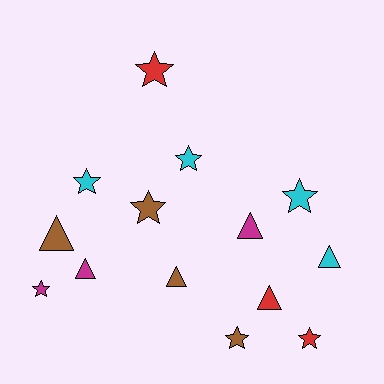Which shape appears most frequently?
Star, with 8 objects.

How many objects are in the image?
There are 14 objects.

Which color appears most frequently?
Cyan, with 4 objects.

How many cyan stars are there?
There are 3 cyan stars.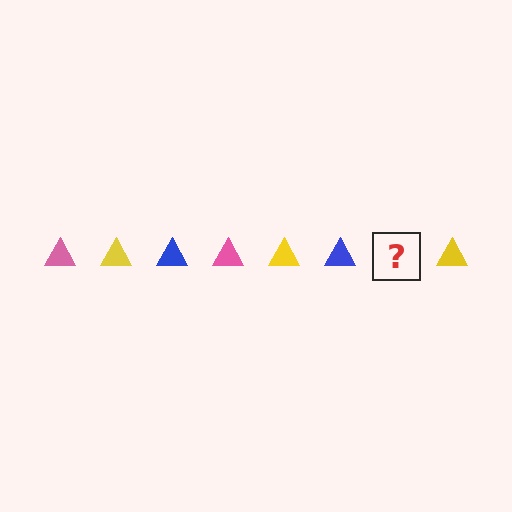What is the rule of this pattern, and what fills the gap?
The rule is that the pattern cycles through pink, yellow, blue triangles. The gap should be filled with a pink triangle.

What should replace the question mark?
The question mark should be replaced with a pink triangle.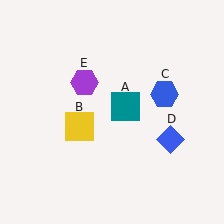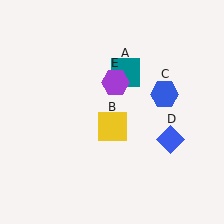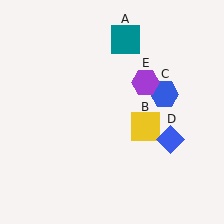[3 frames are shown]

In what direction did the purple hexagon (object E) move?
The purple hexagon (object E) moved right.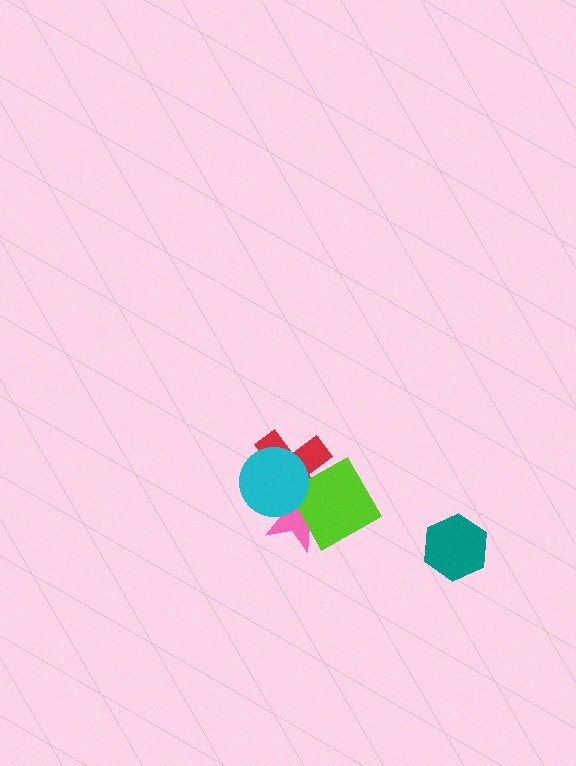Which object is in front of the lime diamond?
The cyan circle is in front of the lime diamond.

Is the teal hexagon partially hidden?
No, no other shape covers it.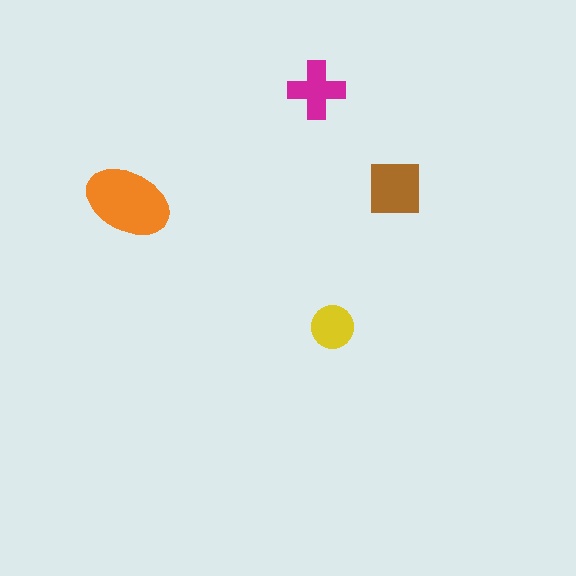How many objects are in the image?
There are 4 objects in the image.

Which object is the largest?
The orange ellipse.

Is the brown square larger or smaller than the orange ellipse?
Smaller.